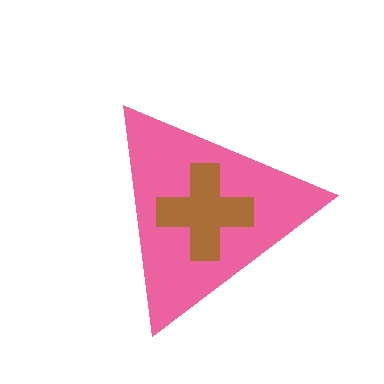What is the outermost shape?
The pink triangle.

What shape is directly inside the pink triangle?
The brown cross.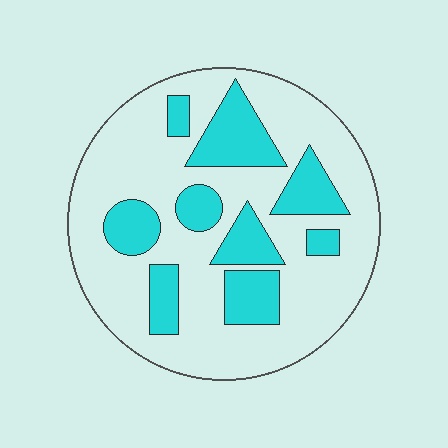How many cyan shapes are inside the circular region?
9.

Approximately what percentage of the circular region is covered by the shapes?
Approximately 30%.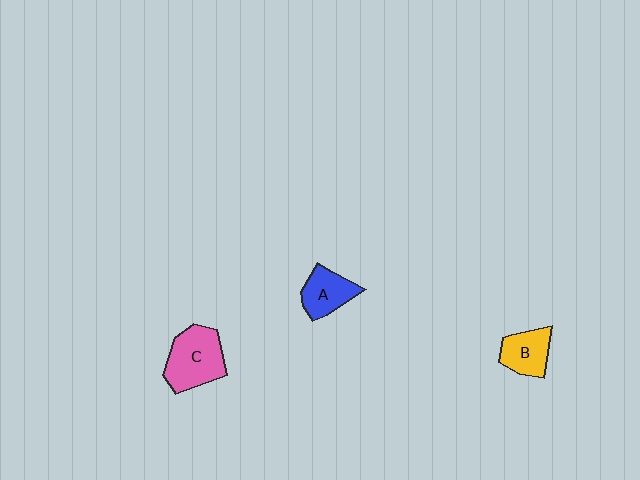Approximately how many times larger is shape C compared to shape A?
Approximately 1.5 times.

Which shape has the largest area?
Shape C (pink).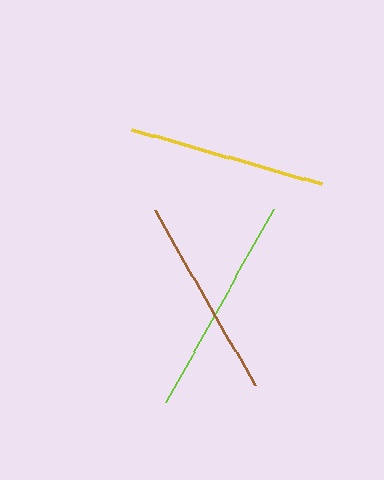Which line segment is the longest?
The lime line is the longest at approximately 221 pixels.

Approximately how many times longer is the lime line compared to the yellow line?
The lime line is approximately 1.1 times the length of the yellow line.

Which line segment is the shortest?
The yellow line is the shortest at approximately 198 pixels.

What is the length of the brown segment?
The brown segment is approximately 202 pixels long.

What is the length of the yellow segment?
The yellow segment is approximately 198 pixels long.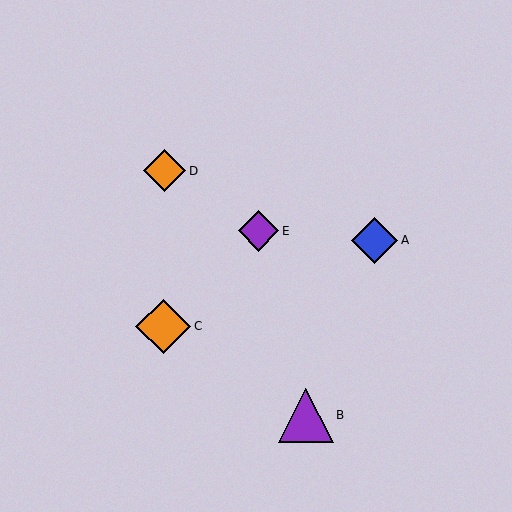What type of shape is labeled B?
Shape B is a purple triangle.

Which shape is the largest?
The orange diamond (labeled C) is the largest.